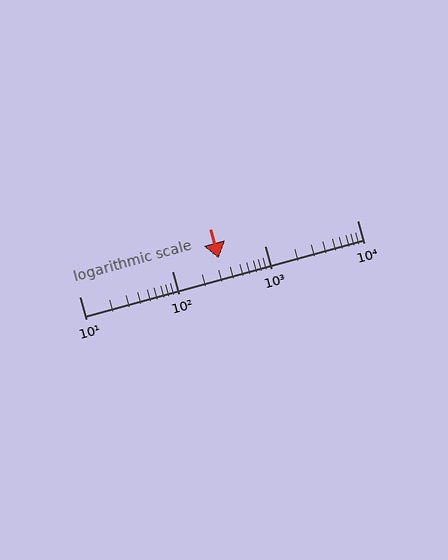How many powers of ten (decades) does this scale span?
The scale spans 3 decades, from 10 to 10000.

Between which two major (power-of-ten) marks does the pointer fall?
The pointer is between 100 and 1000.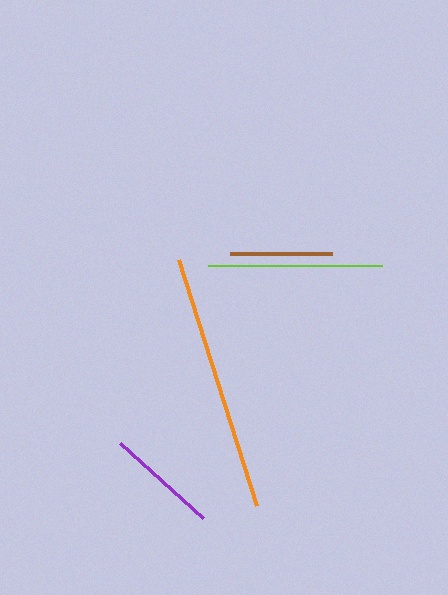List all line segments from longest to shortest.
From longest to shortest: orange, lime, purple, brown.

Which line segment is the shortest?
The brown line is the shortest at approximately 103 pixels.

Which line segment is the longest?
The orange line is the longest at approximately 258 pixels.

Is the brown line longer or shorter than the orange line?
The orange line is longer than the brown line.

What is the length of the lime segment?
The lime segment is approximately 174 pixels long.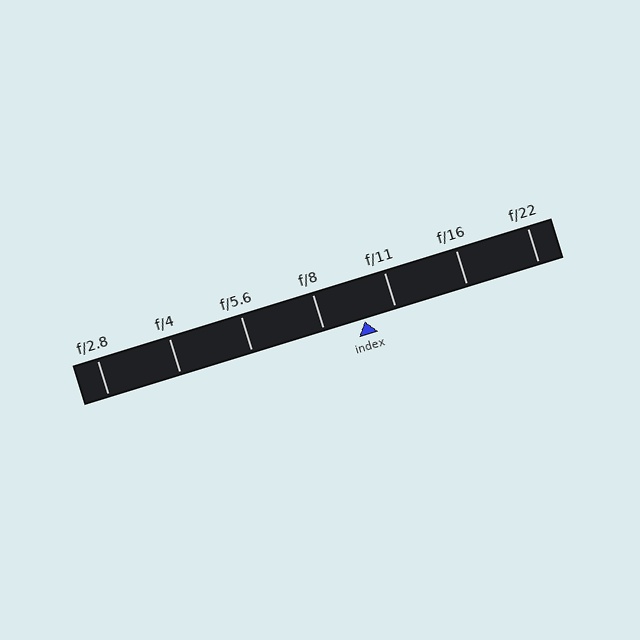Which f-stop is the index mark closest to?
The index mark is closest to f/11.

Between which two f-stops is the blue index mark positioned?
The index mark is between f/8 and f/11.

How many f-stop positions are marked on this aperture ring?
There are 7 f-stop positions marked.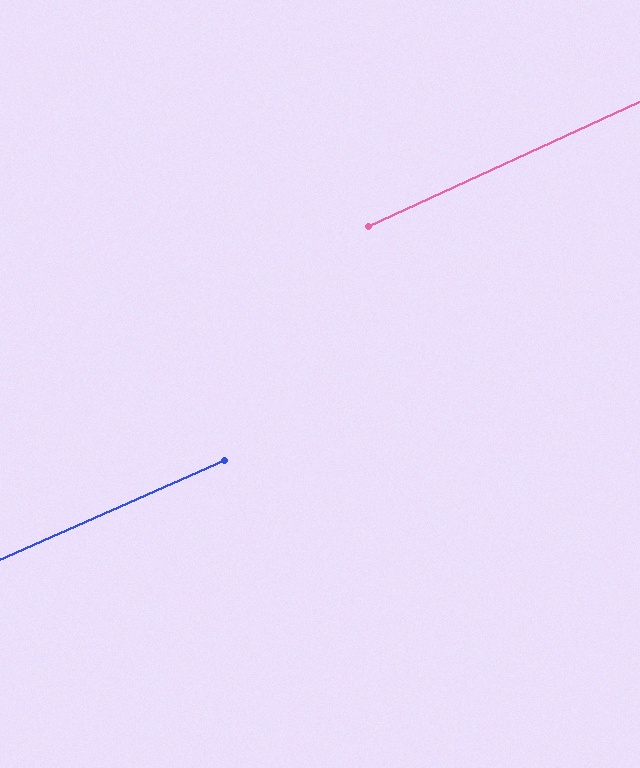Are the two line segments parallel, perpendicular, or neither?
Parallel — their directions differ by only 0.9°.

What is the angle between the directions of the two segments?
Approximately 1 degree.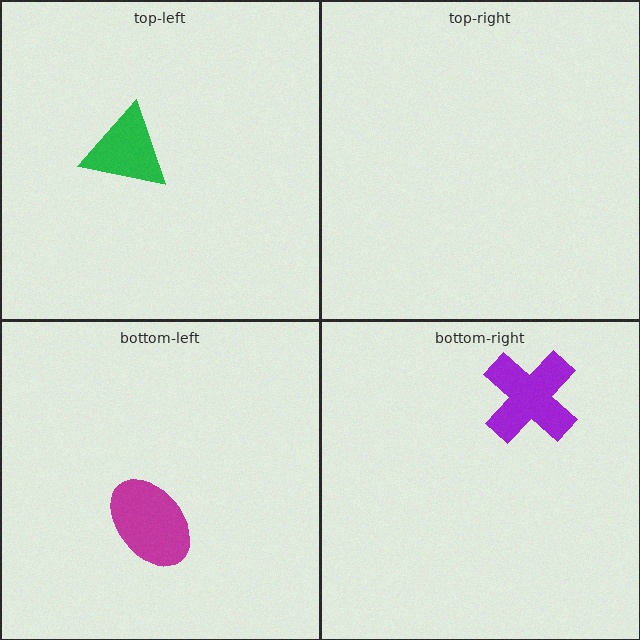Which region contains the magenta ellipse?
The bottom-left region.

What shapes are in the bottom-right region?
The purple cross.